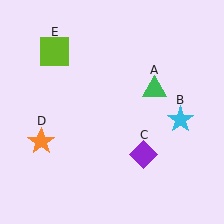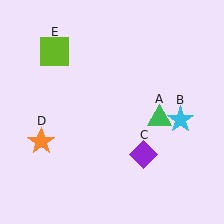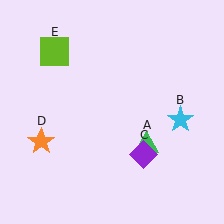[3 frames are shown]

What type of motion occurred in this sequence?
The green triangle (object A) rotated clockwise around the center of the scene.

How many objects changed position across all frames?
1 object changed position: green triangle (object A).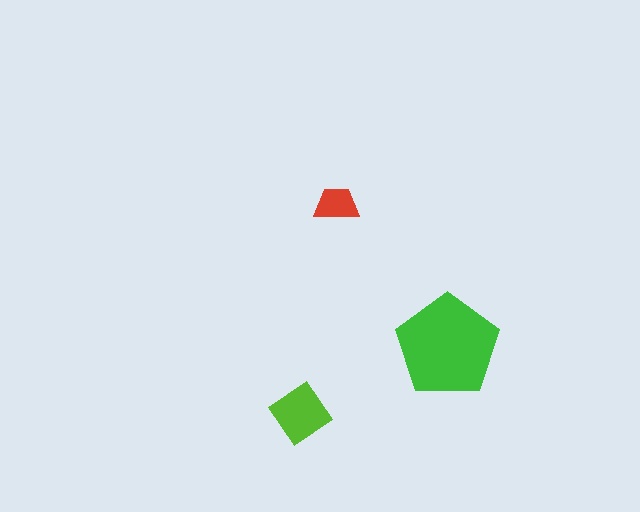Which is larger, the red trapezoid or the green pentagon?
The green pentagon.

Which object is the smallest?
The red trapezoid.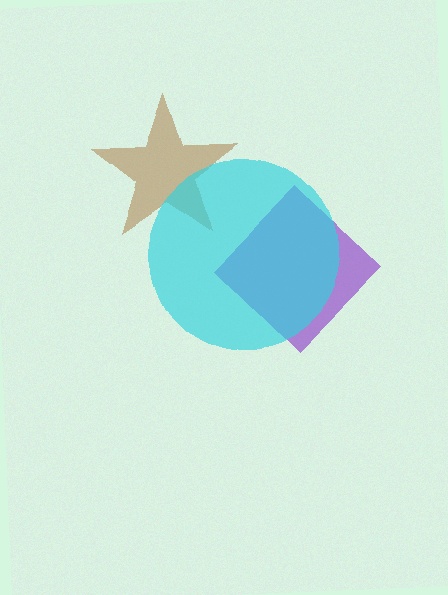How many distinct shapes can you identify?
There are 3 distinct shapes: a purple diamond, a brown star, a cyan circle.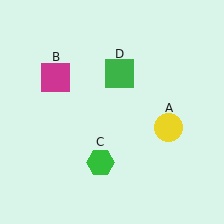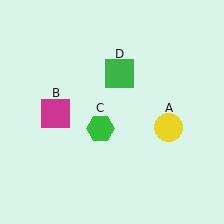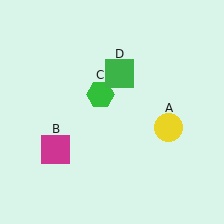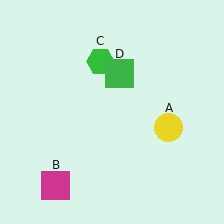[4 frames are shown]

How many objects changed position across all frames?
2 objects changed position: magenta square (object B), green hexagon (object C).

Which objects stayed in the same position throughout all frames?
Yellow circle (object A) and green square (object D) remained stationary.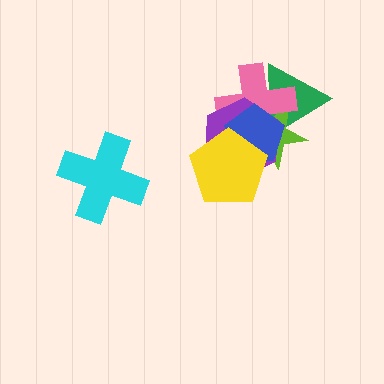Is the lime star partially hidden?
Yes, it is partially covered by another shape.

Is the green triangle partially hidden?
Yes, it is partially covered by another shape.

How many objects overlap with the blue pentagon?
5 objects overlap with the blue pentagon.